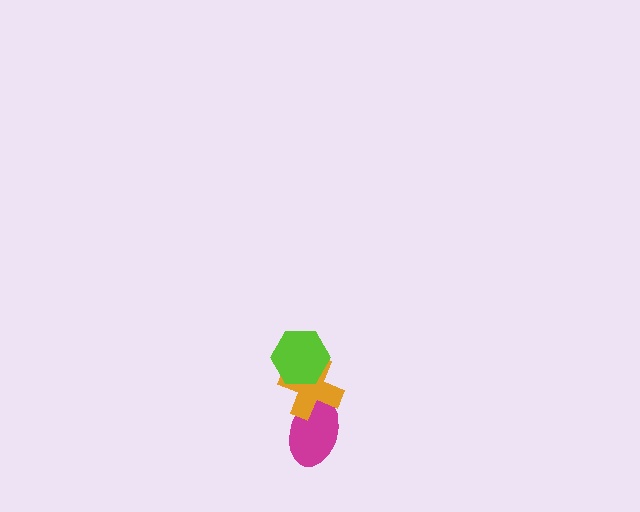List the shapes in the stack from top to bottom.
From top to bottom: the lime hexagon, the orange cross, the magenta ellipse.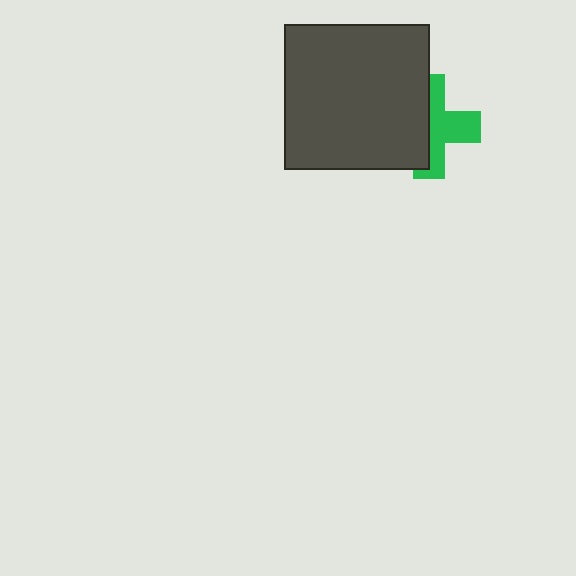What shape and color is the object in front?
The object in front is a dark gray square.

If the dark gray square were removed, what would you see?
You would see the complete green cross.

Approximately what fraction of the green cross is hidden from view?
Roughly 47% of the green cross is hidden behind the dark gray square.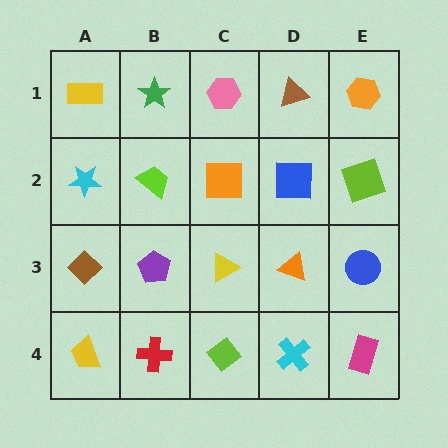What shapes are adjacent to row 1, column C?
An orange square (row 2, column C), a green star (row 1, column B), a brown triangle (row 1, column D).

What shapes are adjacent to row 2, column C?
A pink hexagon (row 1, column C), a yellow triangle (row 3, column C), a lime trapezoid (row 2, column B), a blue square (row 2, column D).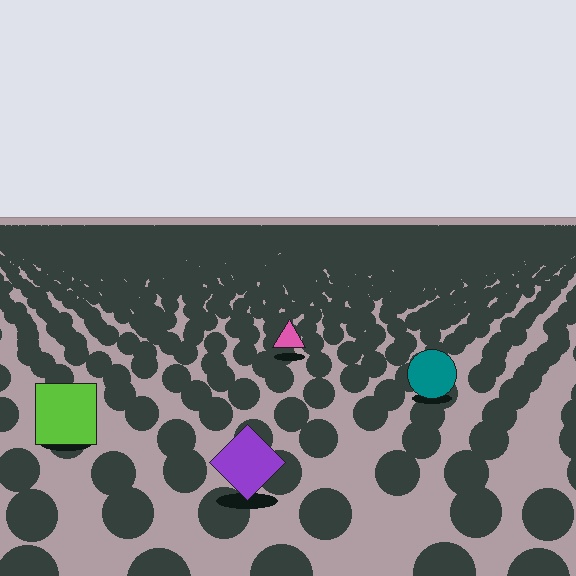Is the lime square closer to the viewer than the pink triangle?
Yes. The lime square is closer — you can tell from the texture gradient: the ground texture is coarser near it.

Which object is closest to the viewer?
The purple diamond is closest. The texture marks near it are larger and more spread out.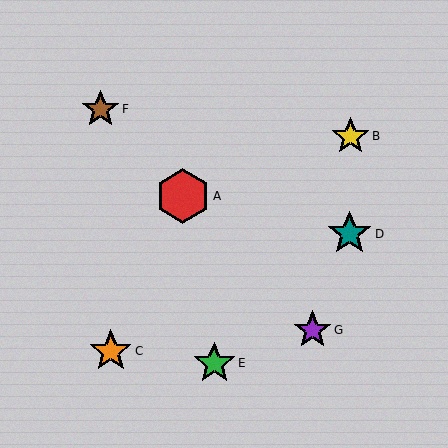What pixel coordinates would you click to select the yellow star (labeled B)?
Click at (350, 137) to select the yellow star B.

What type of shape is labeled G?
Shape G is a purple star.